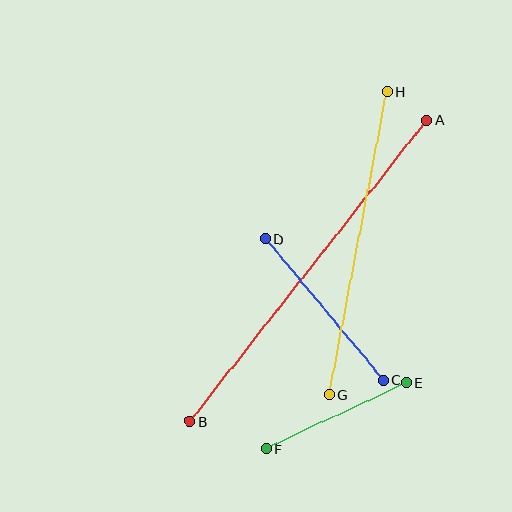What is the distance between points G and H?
The distance is approximately 309 pixels.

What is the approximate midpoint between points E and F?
The midpoint is at approximately (336, 416) pixels.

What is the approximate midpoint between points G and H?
The midpoint is at approximately (358, 243) pixels.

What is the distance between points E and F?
The distance is approximately 155 pixels.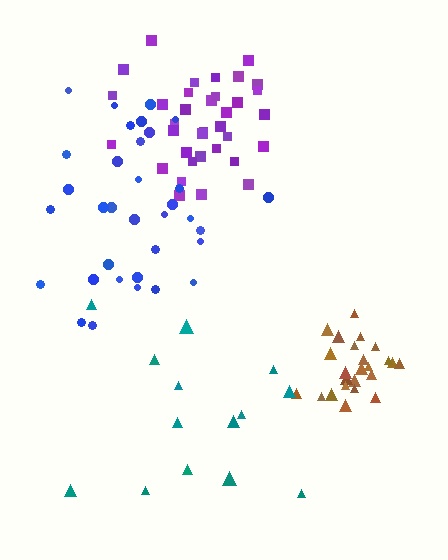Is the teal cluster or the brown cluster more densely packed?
Brown.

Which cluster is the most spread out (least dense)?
Teal.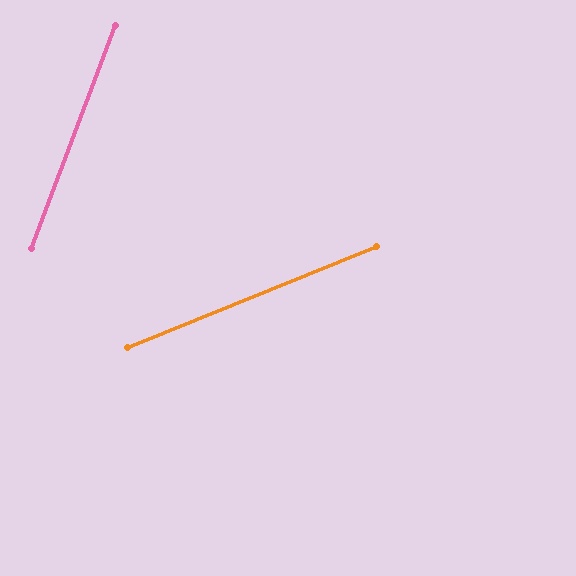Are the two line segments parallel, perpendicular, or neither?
Neither parallel nor perpendicular — they differ by about 47°.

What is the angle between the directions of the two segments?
Approximately 47 degrees.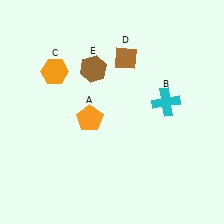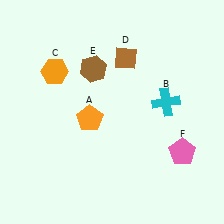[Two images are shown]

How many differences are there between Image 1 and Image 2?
There is 1 difference between the two images.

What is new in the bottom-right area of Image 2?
A pink pentagon (F) was added in the bottom-right area of Image 2.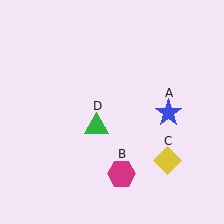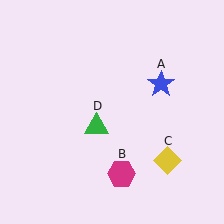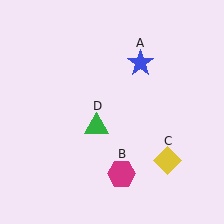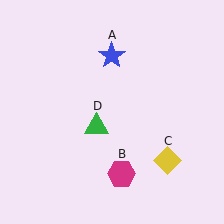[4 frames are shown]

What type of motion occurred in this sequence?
The blue star (object A) rotated counterclockwise around the center of the scene.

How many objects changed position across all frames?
1 object changed position: blue star (object A).